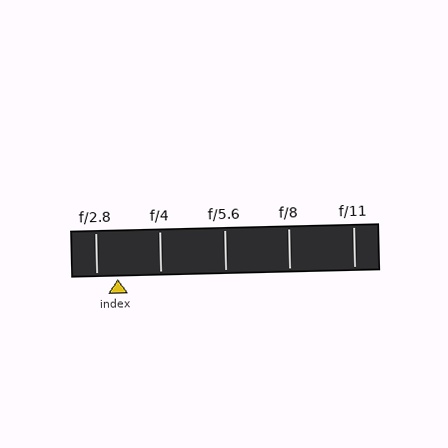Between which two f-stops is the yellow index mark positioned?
The index mark is between f/2.8 and f/4.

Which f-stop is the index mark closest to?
The index mark is closest to f/2.8.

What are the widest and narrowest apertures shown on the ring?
The widest aperture shown is f/2.8 and the narrowest is f/11.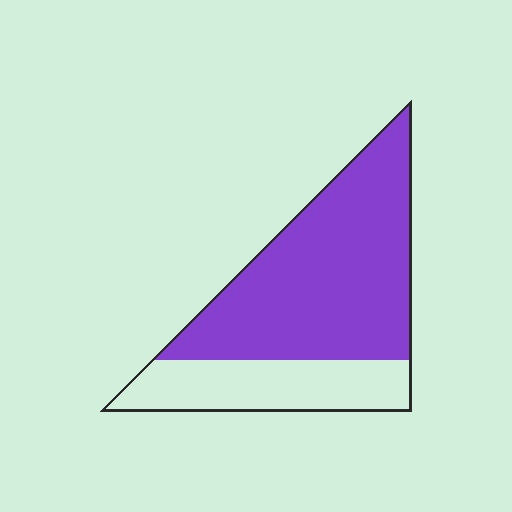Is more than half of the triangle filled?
Yes.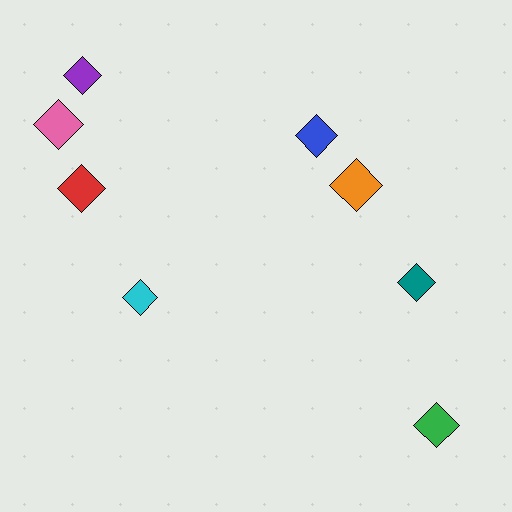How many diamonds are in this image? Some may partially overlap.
There are 8 diamonds.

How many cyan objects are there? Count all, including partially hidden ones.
There is 1 cyan object.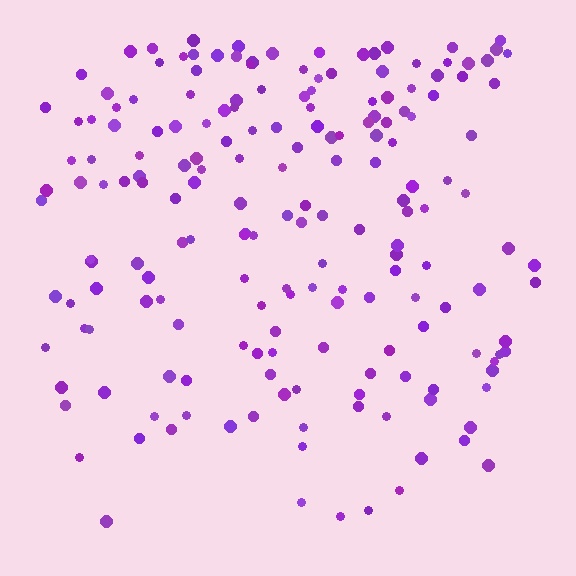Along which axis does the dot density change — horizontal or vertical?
Vertical.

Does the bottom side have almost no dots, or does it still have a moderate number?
Still a moderate number, just noticeably fewer than the top.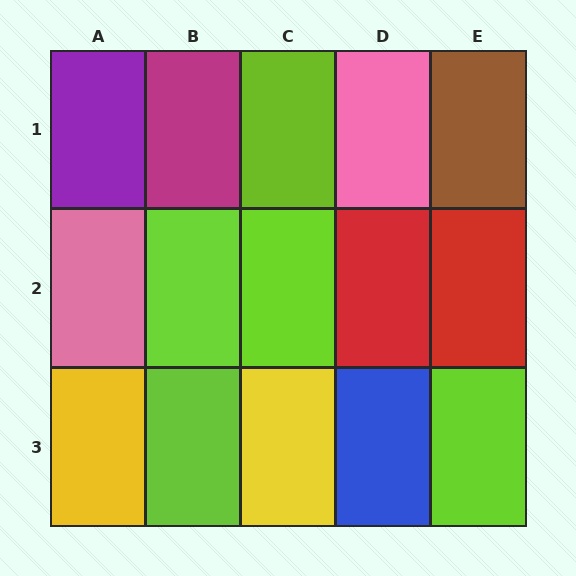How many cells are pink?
2 cells are pink.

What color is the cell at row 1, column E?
Brown.